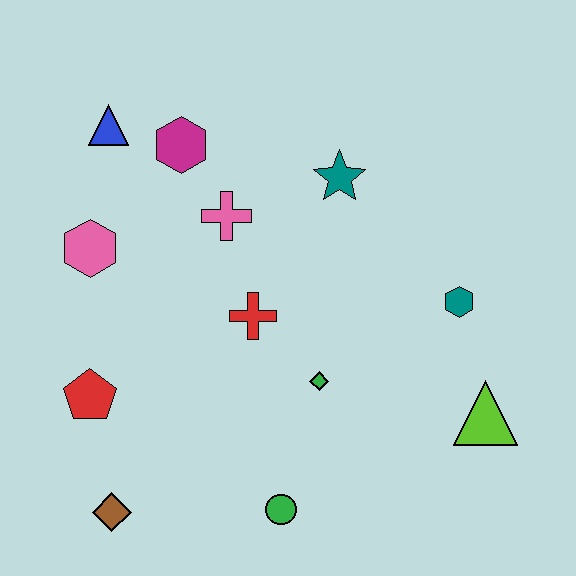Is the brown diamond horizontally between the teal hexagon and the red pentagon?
Yes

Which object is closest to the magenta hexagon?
The blue triangle is closest to the magenta hexagon.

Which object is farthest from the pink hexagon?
The lime triangle is farthest from the pink hexagon.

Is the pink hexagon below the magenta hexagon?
Yes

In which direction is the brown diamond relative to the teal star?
The brown diamond is below the teal star.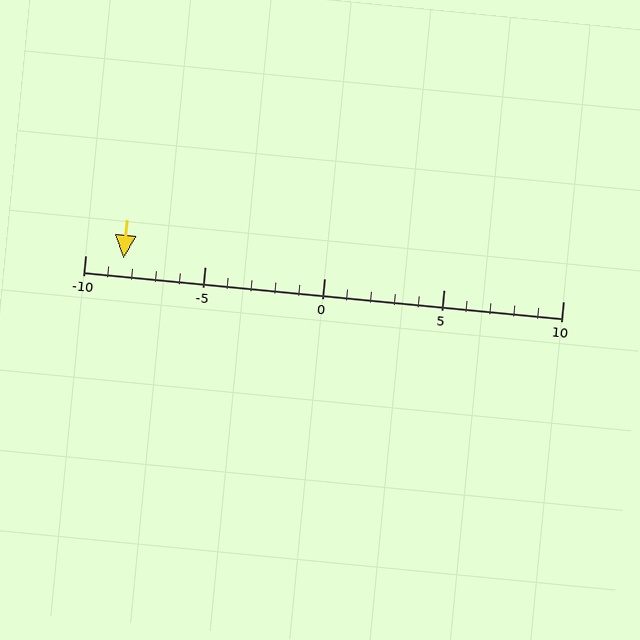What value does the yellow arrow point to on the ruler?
The yellow arrow points to approximately -8.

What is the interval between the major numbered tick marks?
The major tick marks are spaced 5 units apart.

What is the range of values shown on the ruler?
The ruler shows values from -10 to 10.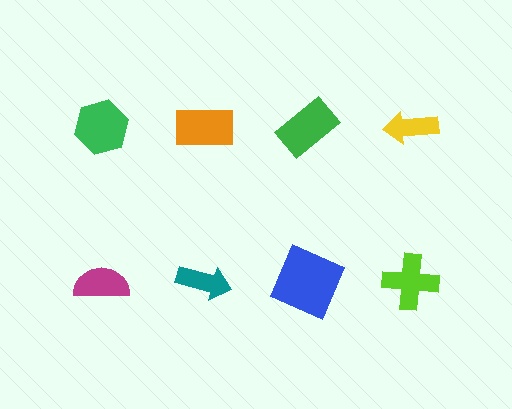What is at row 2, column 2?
A teal arrow.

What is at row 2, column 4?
A lime cross.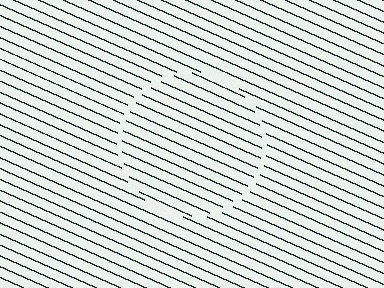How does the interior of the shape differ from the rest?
The interior of the shape contains the same grating, shifted by half a period — the contour is defined by the phase discontinuity where line-ends from the inner and outer gratings abut.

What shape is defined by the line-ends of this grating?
An illusory circle. The interior of the shape contains the same grating, shifted by half a period — the contour is defined by the phase discontinuity where line-ends from the inner and outer gratings abut.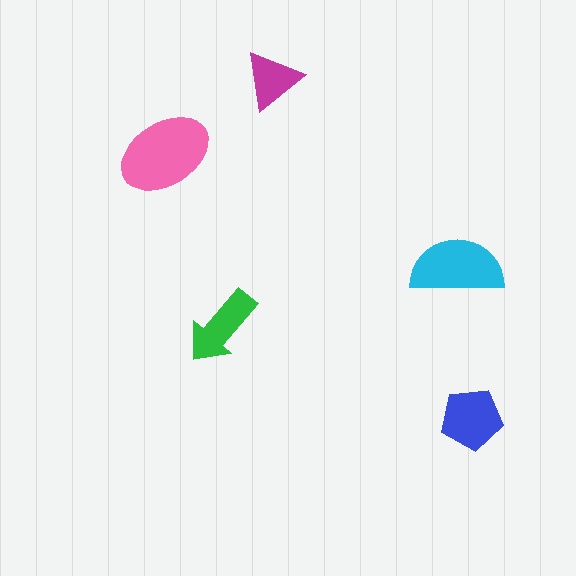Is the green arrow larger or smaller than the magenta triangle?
Larger.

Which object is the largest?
The pink ellipse.